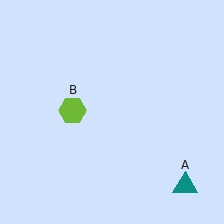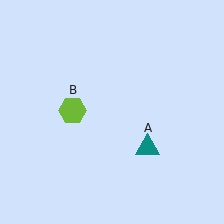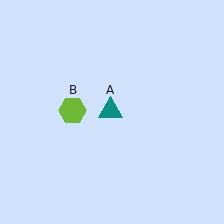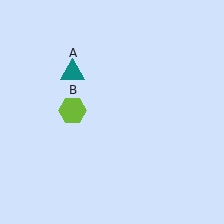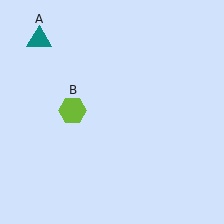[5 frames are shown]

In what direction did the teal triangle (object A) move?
The teal triangle (object A) moved up and to the left.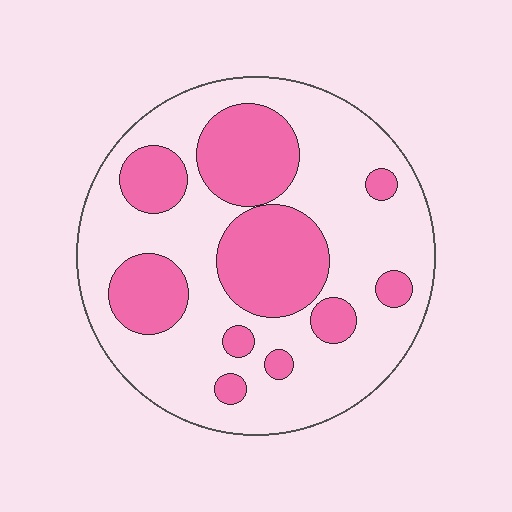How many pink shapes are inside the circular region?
10.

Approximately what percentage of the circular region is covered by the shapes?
Approximately 35%.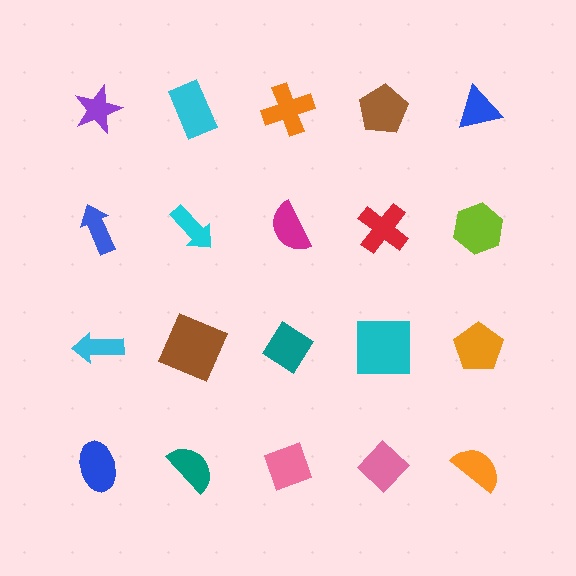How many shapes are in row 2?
5 shapes.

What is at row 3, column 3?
A teal diamond.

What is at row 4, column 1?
A blue ellipse.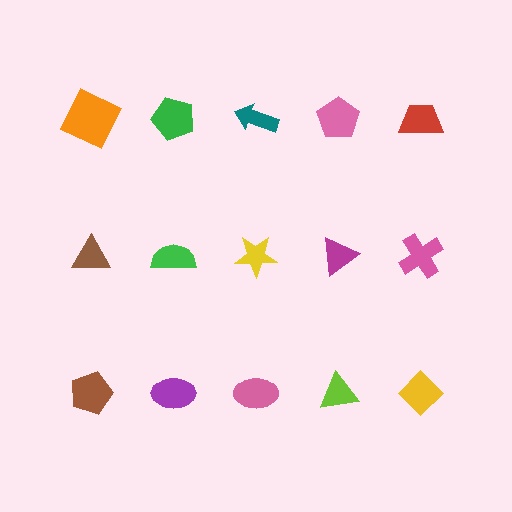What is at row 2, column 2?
A green semicircle.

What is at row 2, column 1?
A brown triangle.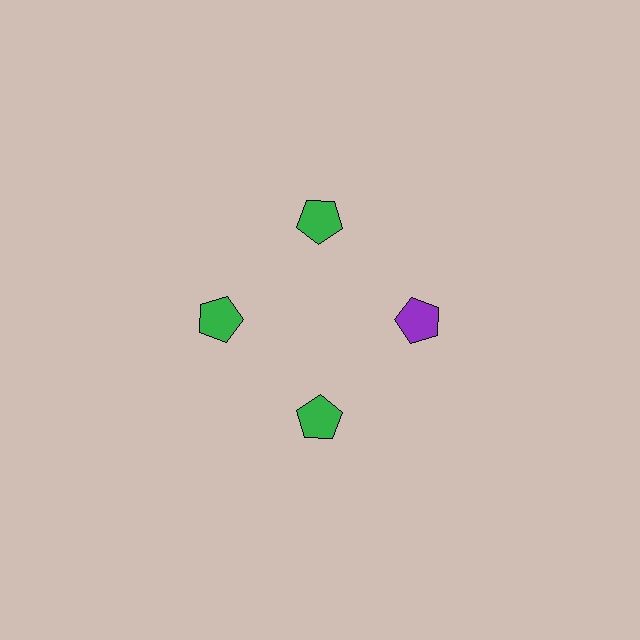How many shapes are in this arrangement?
There are 4 shapes arranged in a ring pattern.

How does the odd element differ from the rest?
It has a different color: purple instead of green.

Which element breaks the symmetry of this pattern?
The purple pentagon at roughly the 3 o'clock position breaks the symmetry. All other shapes are green pentagons.